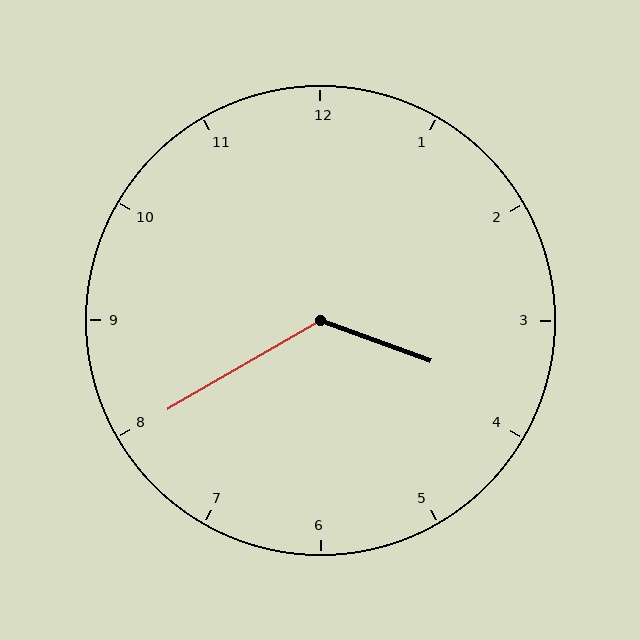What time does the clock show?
3:40.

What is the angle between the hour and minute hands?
Approximately 130 degrees.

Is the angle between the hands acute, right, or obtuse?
It is obtuse.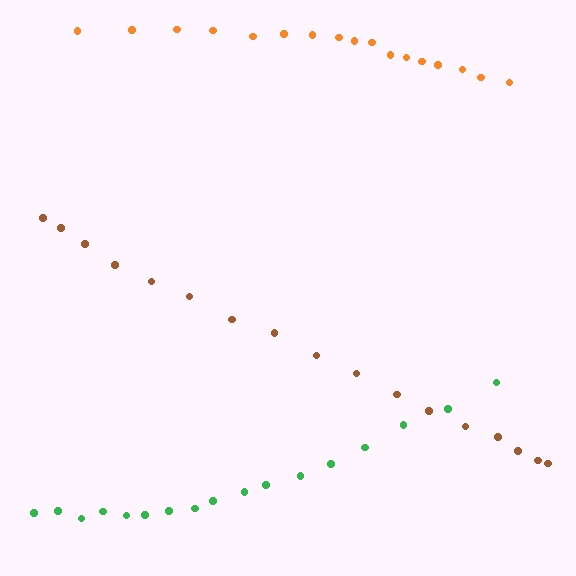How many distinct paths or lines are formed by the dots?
There are 3 distinct paths.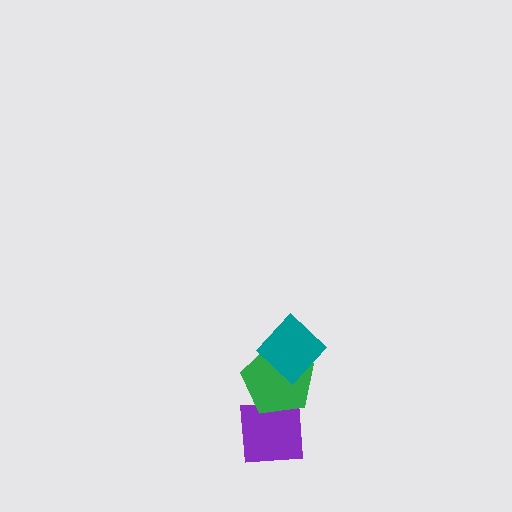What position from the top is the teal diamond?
The teal diamond is 1st from the top.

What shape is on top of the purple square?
The green pentagon is on top of the purple square.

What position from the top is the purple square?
The purple square is 3rd from the top.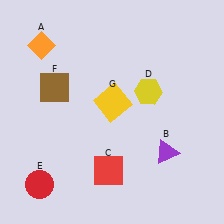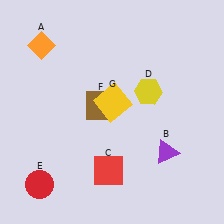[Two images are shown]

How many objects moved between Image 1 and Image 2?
1 object moved between the two images.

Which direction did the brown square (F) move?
The brown square (F) moved right.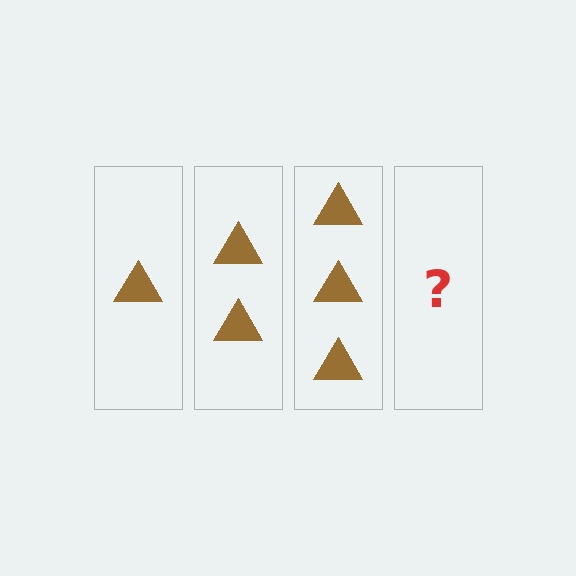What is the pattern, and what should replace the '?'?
The pattern is that each step adds one more triangle. The '?' should be 4 triangles.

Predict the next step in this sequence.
The next step is 4 triangles.